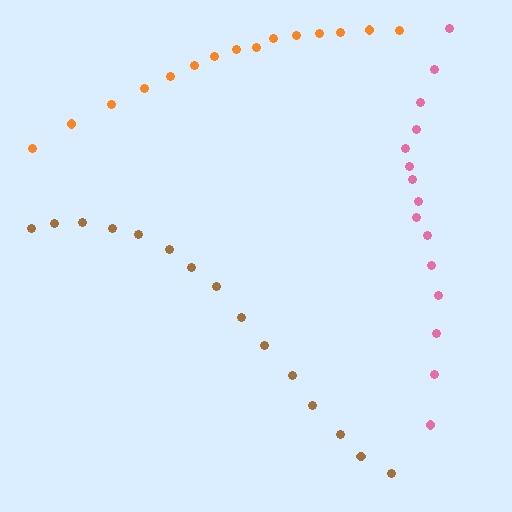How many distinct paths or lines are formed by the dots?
There are 3 distinct paths.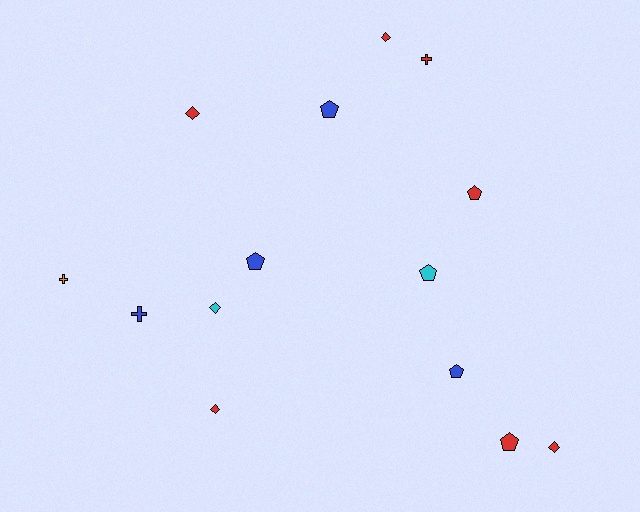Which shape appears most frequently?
Pentagon, with 6 objects.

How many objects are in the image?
There are 14 objects.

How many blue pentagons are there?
There are 3 blue pentagons.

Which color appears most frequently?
Red, with 7 objects.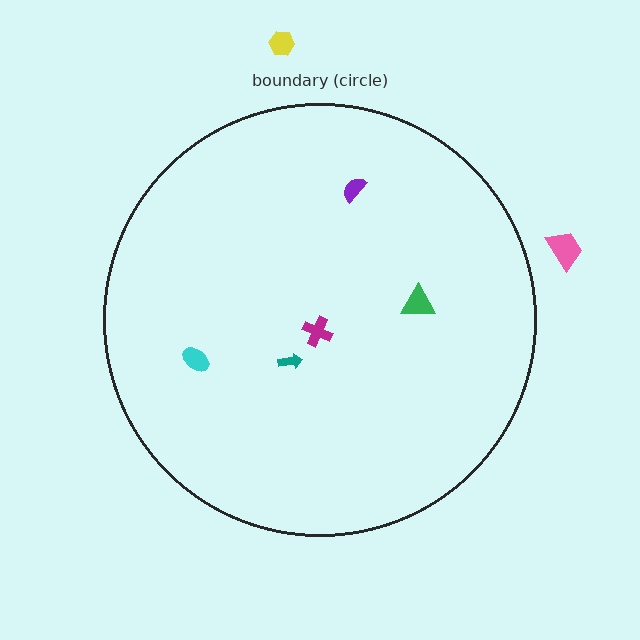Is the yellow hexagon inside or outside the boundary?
Outside.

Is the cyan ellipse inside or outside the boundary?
Inside.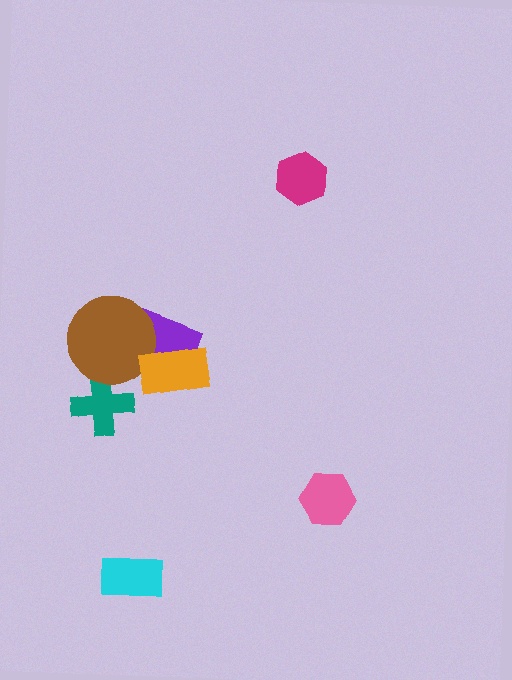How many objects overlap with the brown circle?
2 objects overlap with the brown circle.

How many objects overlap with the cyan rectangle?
0 objects overlap with the cyan rectangle.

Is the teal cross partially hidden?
Yes, it is partially covered by another shape.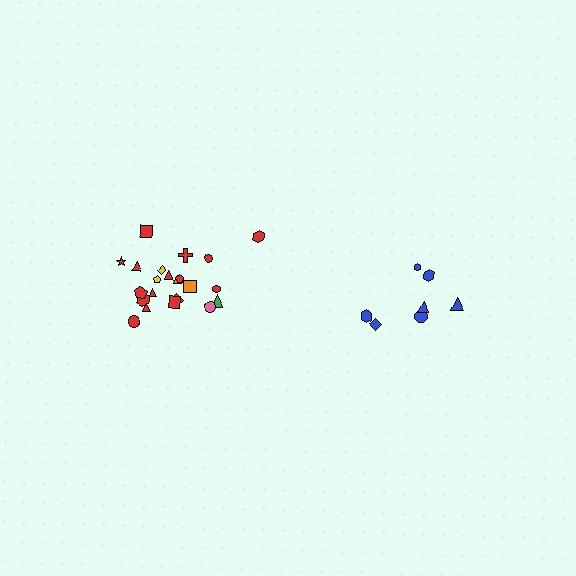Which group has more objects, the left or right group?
The left group.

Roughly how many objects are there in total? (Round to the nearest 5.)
Roughly 30 objects in total.